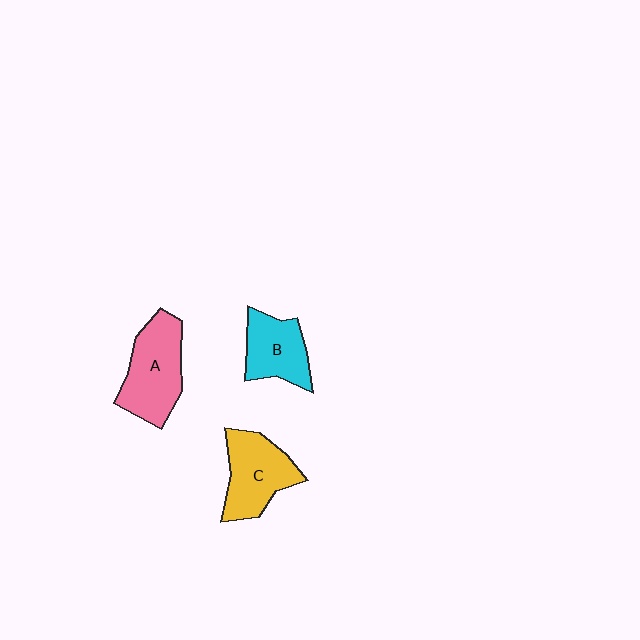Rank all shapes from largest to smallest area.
From largest to smallest: A (pink), C (yellow), B (cyan).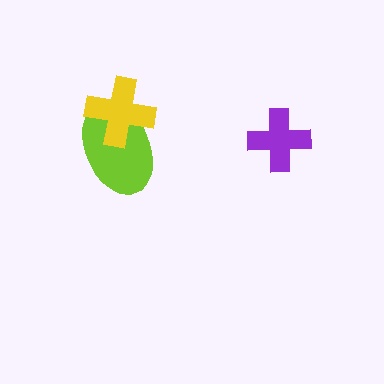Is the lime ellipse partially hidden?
Yes, it is partially covered by another shape.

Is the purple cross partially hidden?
No, no other shape covers it.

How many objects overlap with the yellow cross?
1 object overlaps with the yellow cross.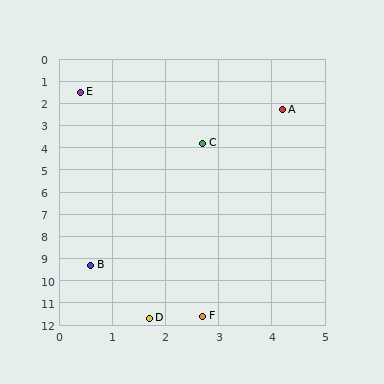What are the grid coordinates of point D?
Point D is at approximately (1.7, 11.7).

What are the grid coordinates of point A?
Point A is at approximately (4.2, 2.3).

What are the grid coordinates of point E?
Point E is at approximately (0.4, 1.5).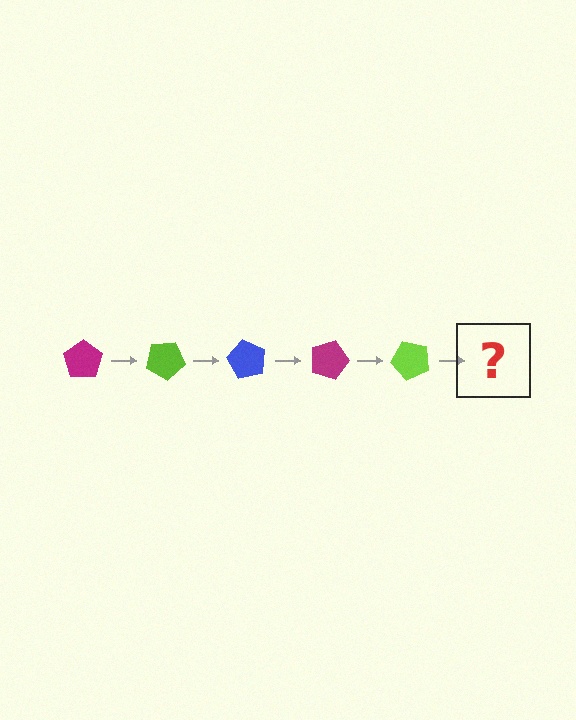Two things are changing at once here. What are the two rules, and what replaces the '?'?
The two rules are that it rotates 30 degrees each step and the color cycles through magenta, lime, and blue. The '?' should be a blue pentagon, rotated 150 degrees from the start.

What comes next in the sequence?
The next element should be a blue pentagon, rotated 150 degrees from the start.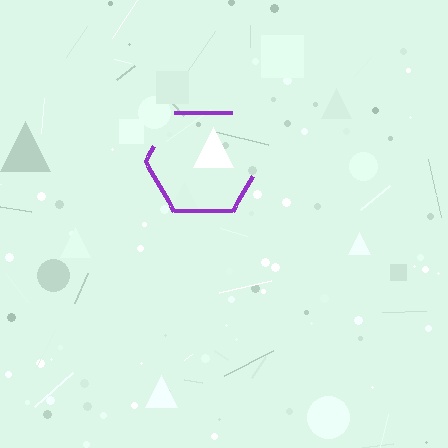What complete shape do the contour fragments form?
The contour fragments form a hexagon.